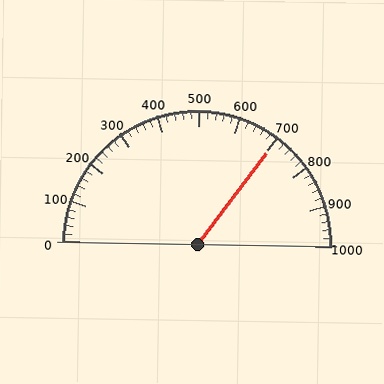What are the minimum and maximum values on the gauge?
The gauge ranges from 0 to 1000.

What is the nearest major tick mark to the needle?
The nearest major tick mark is 700.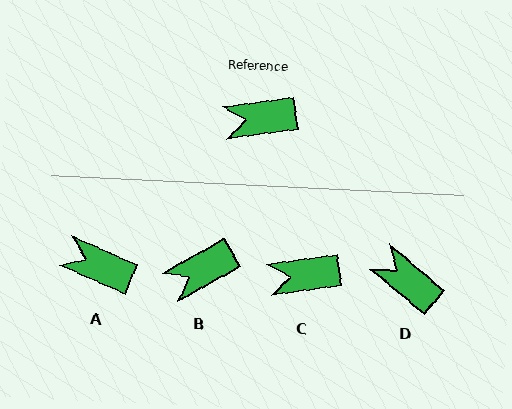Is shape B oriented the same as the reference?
No, it is off by about 22 degrees.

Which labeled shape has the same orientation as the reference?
C.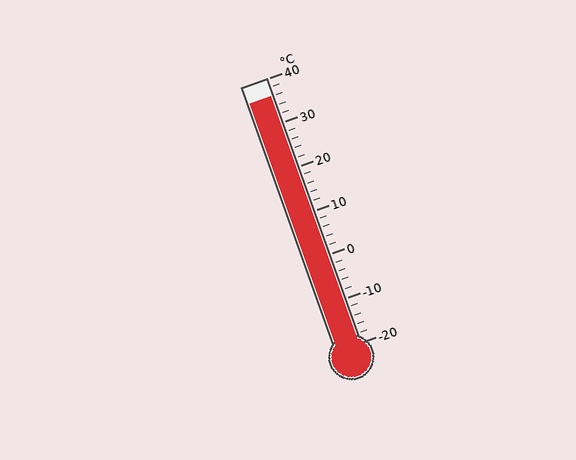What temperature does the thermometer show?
The thermometer shows approximately 36°C.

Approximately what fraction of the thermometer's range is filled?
The thermometer is filled to approximately 95% of its range.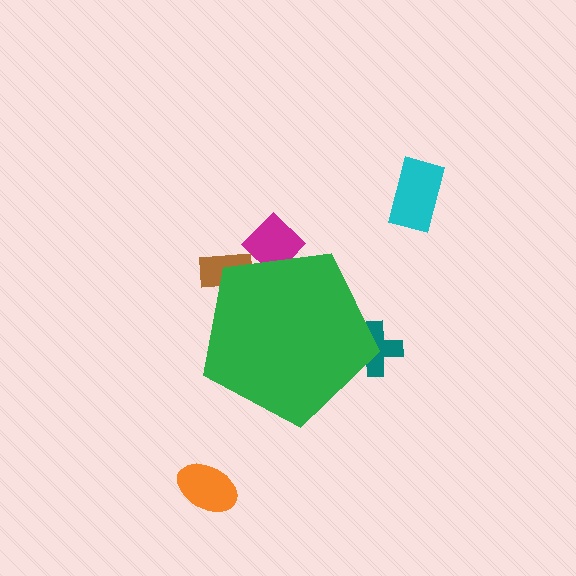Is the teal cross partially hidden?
Yes, the teal cross is partially hidden behind the green pentagon.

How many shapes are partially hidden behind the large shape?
3 shapes are partially hidden.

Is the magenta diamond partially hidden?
Yes, the magenta diamond is partially hidden behind the green pentagon.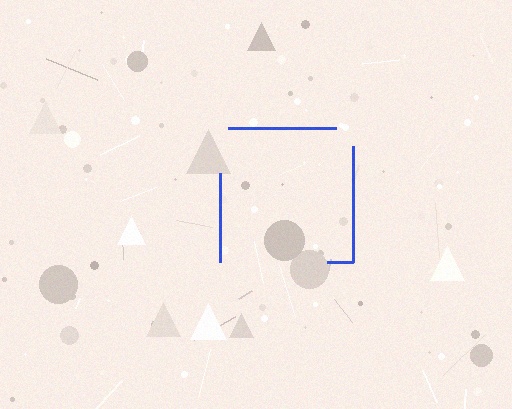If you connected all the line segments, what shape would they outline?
They would outline a square.